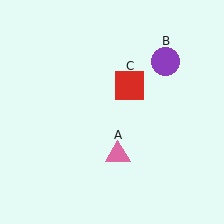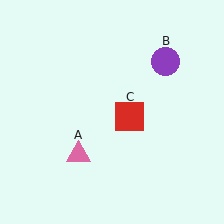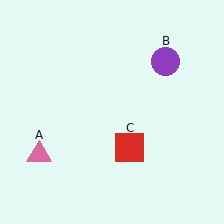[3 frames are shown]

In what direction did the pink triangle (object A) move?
The pink triangle (object A) moved left.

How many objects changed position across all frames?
2 objects changed position: pink triangle (object A), red square (object C).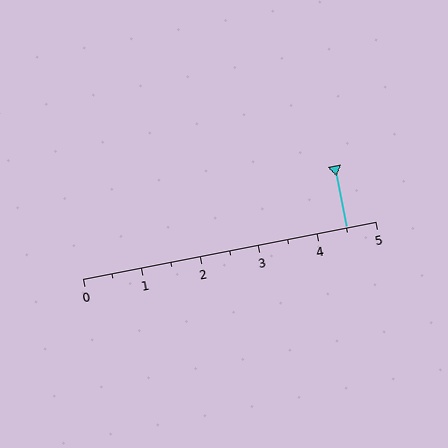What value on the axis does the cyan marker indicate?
The marker indicates approximately 4.5.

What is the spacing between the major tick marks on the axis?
The major ticks are spaced 1 apart.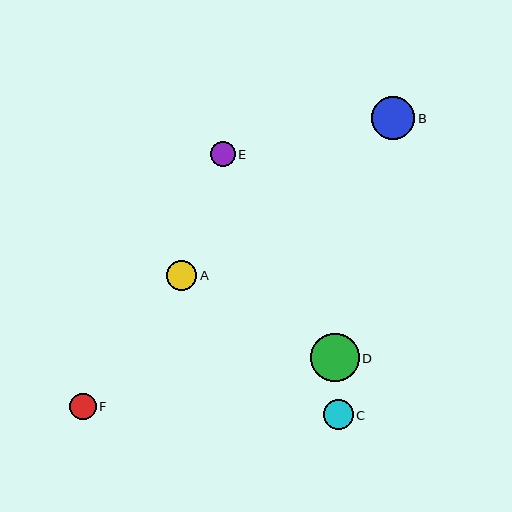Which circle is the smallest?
Circle E is the smallest with a size of approximately 24 pixels.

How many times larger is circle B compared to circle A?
Circle B is approximately 1.4 times the size of circle A.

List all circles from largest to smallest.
From largest to smallest: D, B, A, C, F, E.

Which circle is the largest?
Circle D is the largest with a size of approximately 48 pixels.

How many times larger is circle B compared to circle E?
Circle B is approximately 1.8 times the size of circle E.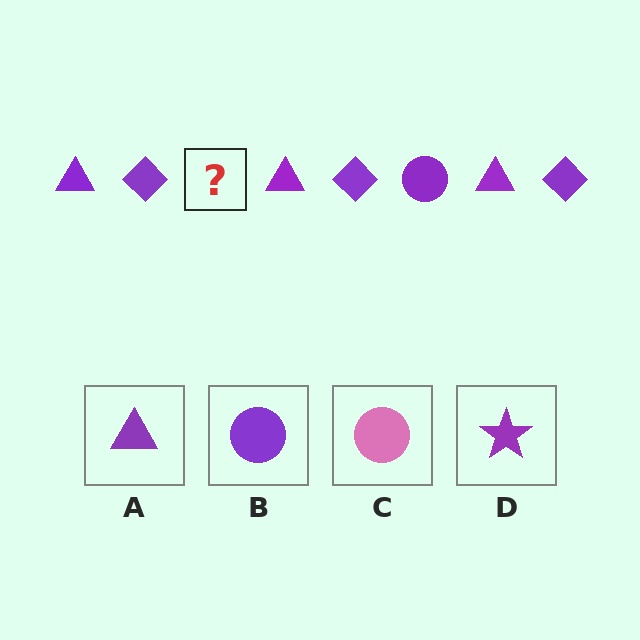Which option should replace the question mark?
Option B.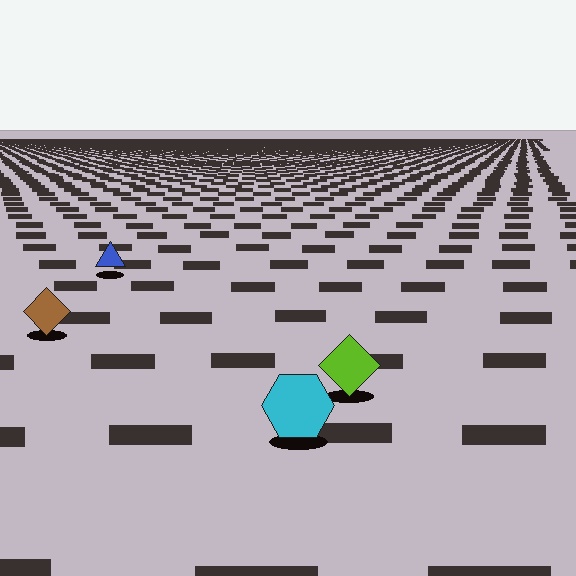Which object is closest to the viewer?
The cyan hexagon is closest. The texture marks near it are larger and more spread out.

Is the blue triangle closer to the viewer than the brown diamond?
No. The brown diamond is closer — you can tell from the texture gradient: the ground texture is coarser near it.